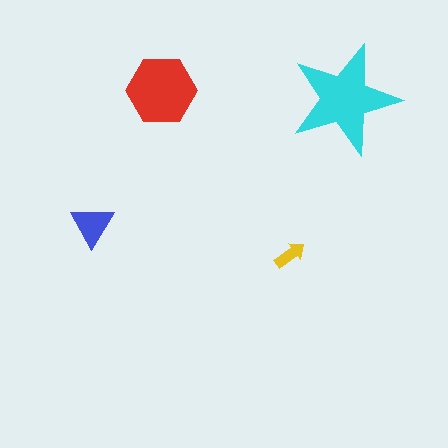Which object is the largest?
The cyan star.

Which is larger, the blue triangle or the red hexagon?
The red hexagon.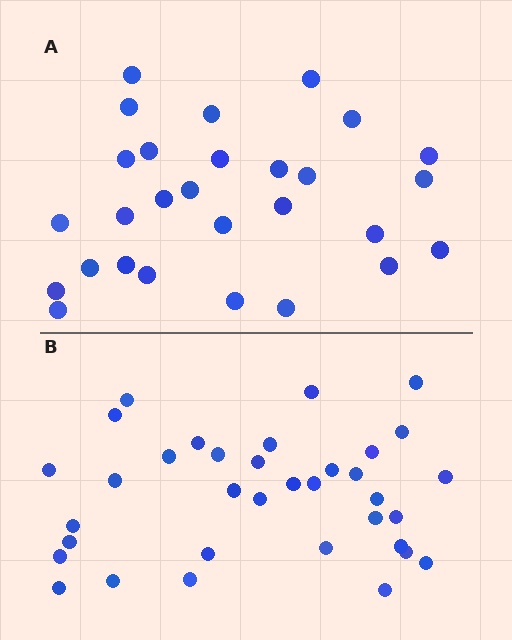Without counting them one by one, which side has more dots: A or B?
Region B (the bottom region) has more dots.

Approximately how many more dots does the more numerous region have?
Region B has roughly 8 or so more dots than region A.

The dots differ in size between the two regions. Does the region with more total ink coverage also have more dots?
No. Region A has more total ink coverage because its dots are larger, but region B actually contains more individual dots. Total area can be misleading — the number of items is what matters here.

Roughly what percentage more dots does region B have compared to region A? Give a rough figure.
About 25% more.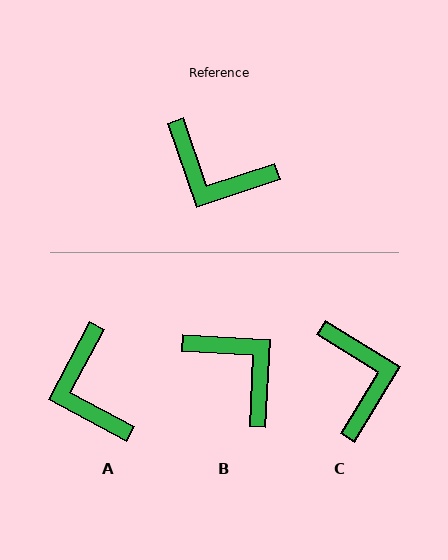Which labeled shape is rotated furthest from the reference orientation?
B, about 158 degrees away.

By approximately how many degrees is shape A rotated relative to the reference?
Approximately 46 degrees clockwise.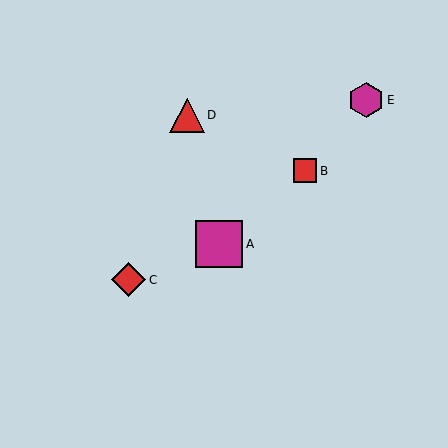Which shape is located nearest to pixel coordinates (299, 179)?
The red square (labeled B) at (305, 171) is nearest to that location.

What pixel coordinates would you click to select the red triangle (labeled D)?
Click at (187, 115) to select the red triangle D.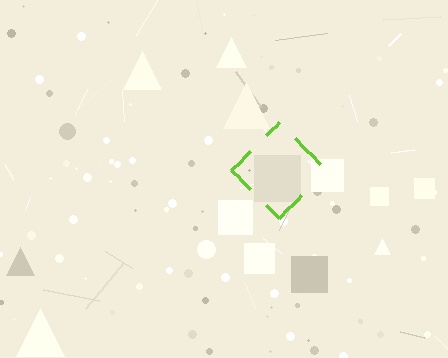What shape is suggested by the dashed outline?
The dashed outline suggests a diamond.